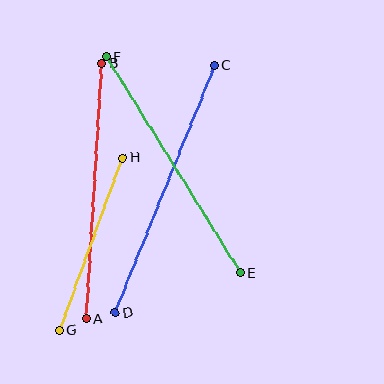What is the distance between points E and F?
The distance is approximately 255 pixels.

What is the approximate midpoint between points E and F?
The midpoint is at approximately (173, 165) pixels.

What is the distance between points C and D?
The distance is approximately 267 pixels.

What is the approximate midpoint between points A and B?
The midpoint is at approximately (94, 191) pixels.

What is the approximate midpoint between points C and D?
The midpoint is at approximately (165, 189) pixels.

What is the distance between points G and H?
The distance is approximately 184 pixels.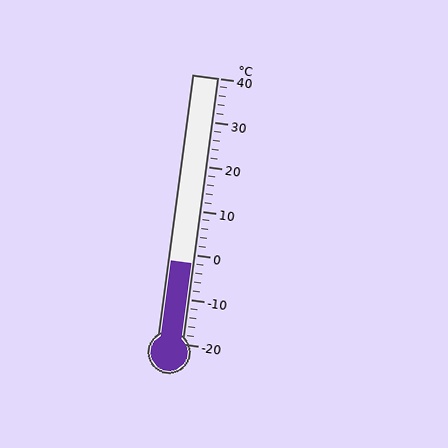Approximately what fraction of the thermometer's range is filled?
The thermometer is filled to approximately 30% of its range.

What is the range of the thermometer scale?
The thermometer scale ranges from -20°C to 40°C.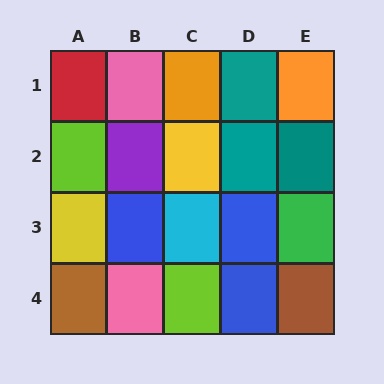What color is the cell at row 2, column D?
Teal.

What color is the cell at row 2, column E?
Teal.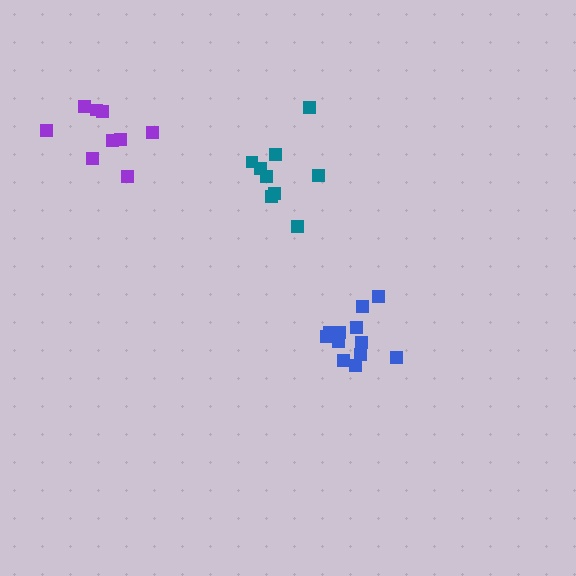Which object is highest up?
The purple cluster is topmost.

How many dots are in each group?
Group 1: 13 dots, Group 2: 9 dots, Group 3: 9 dots (31 total).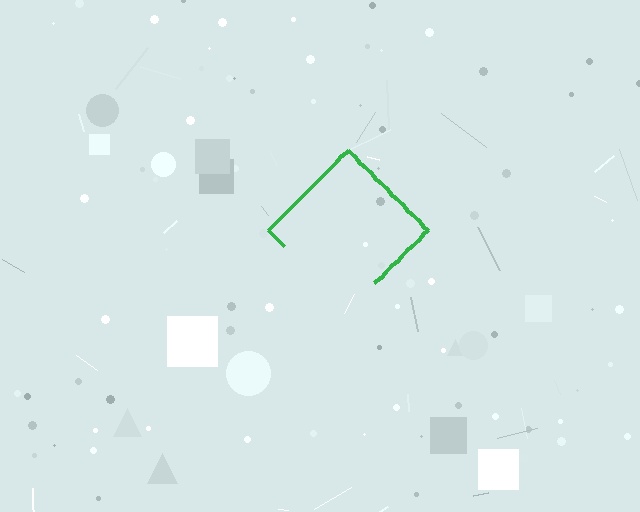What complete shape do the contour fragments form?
The contour fragments form a diamond.